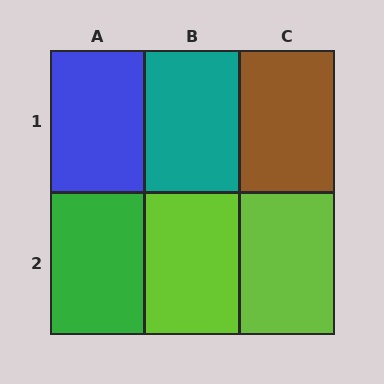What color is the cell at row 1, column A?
Blue.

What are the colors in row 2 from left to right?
Green, lime, lime.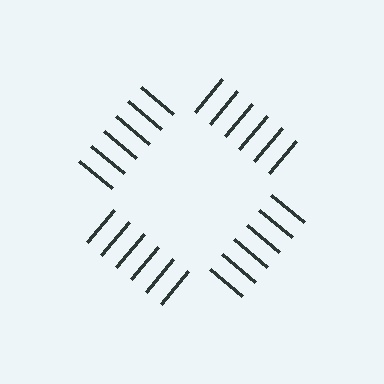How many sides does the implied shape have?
4 sides — the line-ends trace a square.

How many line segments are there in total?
24 — 6 along each of the 4 edges.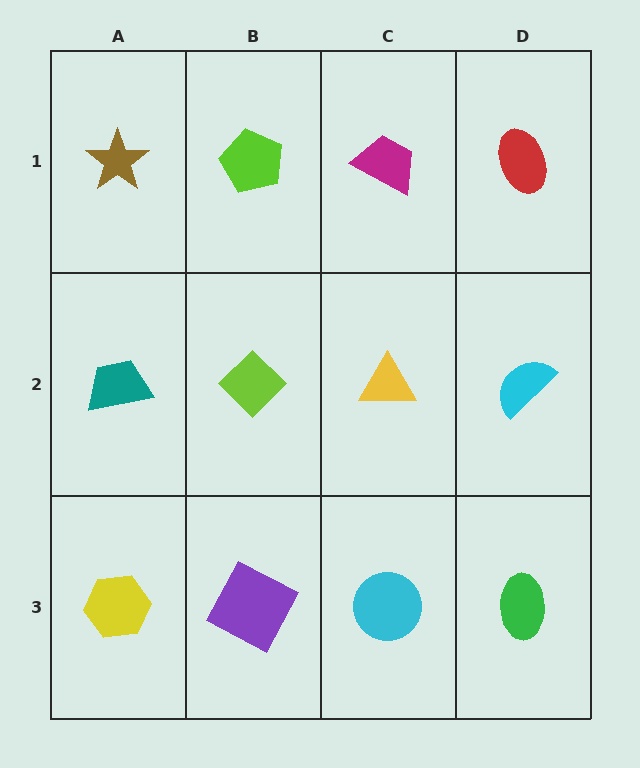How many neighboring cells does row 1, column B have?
3.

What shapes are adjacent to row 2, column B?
A lime pentagon (row 1, column B), a purple square (row 3, column B), a teal trapezoid (row 2, column A), a yellow triangle (row 2, column C).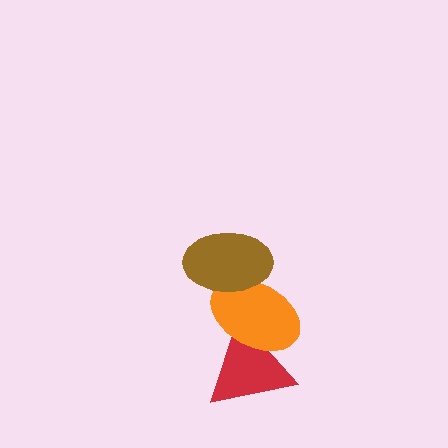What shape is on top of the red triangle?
The orange ellipse is on top of the red triangle.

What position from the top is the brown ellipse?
The brown ellipse is 1st from the top.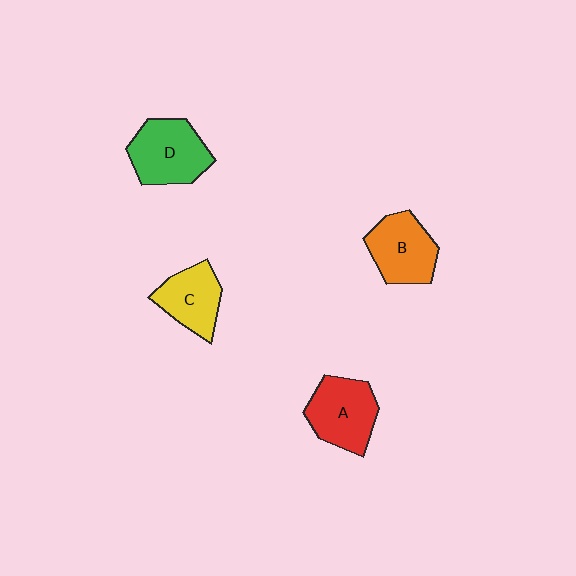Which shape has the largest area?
Shape D (green).